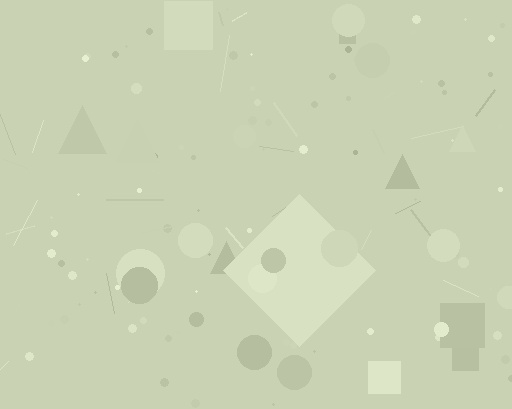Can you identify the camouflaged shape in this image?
The camouflaged shape is a diamond.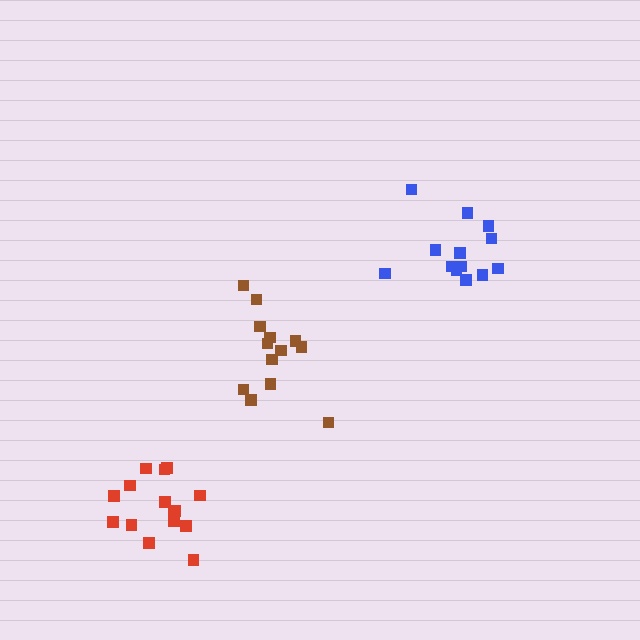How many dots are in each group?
Group 1: 13 dots, Group 2: 15 dots, Group 3: 13 dots (41 total).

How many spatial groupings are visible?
There are 3 spatial groupings.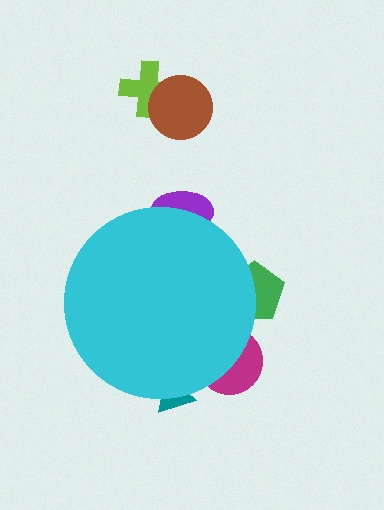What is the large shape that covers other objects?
A cyan circle.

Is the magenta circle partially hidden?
Yes, the magenta circle is partially hidden behind the cyan circle.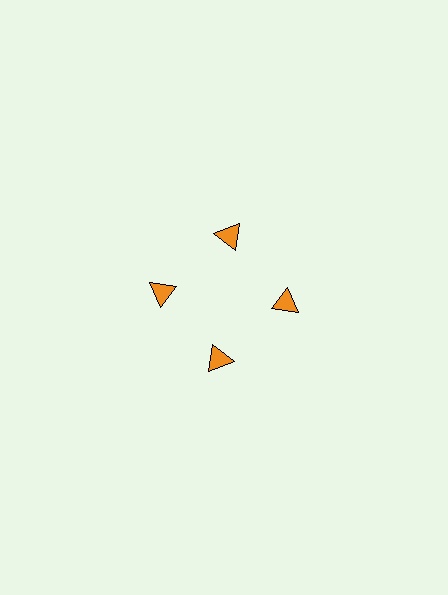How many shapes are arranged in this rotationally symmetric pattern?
There are 4 shapes, arranged in 4 groups of 1.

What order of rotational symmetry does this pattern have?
This pattern has 4-fold rotational symmetry.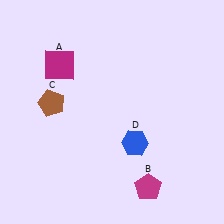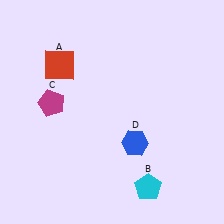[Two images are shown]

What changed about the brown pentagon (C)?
In Image 1, C is brown. In Image 2, it changed to magenta.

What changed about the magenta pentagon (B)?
In Image 1, B is magenta. In Image 2, it changed to cyan.